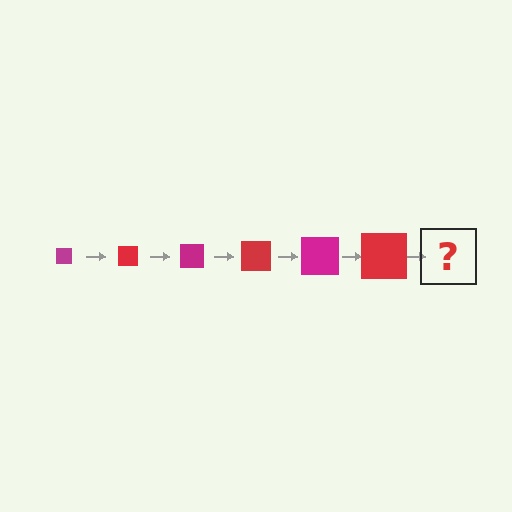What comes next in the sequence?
The next element should be a magenta square, larger than the previous one.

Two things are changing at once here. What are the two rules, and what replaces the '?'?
The two rules are that the square grows larger each step and the color cycles through magenta and red. The '?' should be a magenta square, larger than the previous one.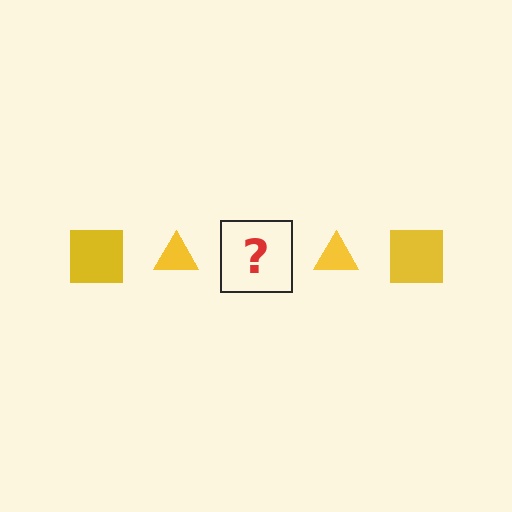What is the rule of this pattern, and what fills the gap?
The rule is that the pattern cycles through square, triangle shapes in yellow. The gap should be filled with a yellow square.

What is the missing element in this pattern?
The missing element is a yellow square.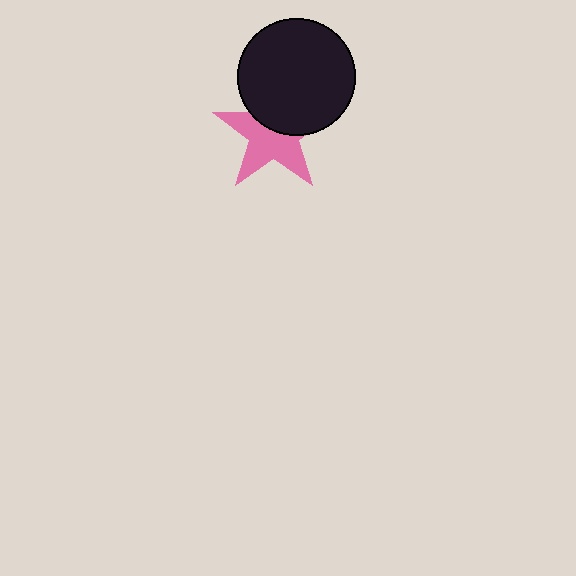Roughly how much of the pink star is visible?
About half of it is visible (roughly 58%).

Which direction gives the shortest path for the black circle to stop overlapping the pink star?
Moving up gives the shortest separation.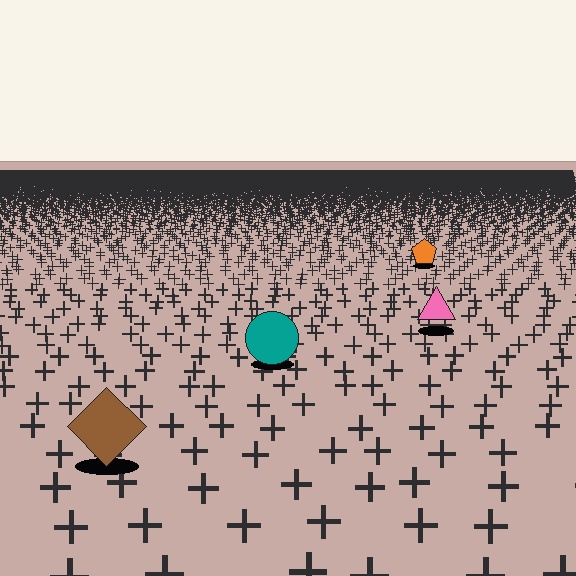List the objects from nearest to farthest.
From nearest to farthest: the brown diamond, the teal circle, the pink triangle, the orange pentagon.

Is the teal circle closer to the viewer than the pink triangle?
Yes. The teal circle is closer — you can tell from the texture gradient: the ground texture is coarser near it.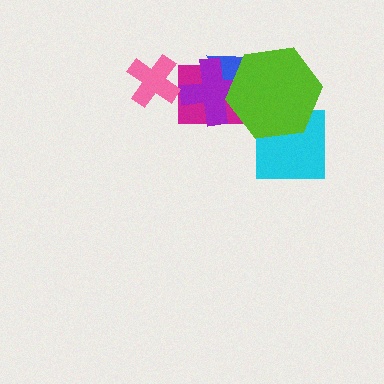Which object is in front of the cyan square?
The lime hexagon is in front of the cyan square.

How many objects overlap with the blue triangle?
3 objects overlap with the blue triangle.